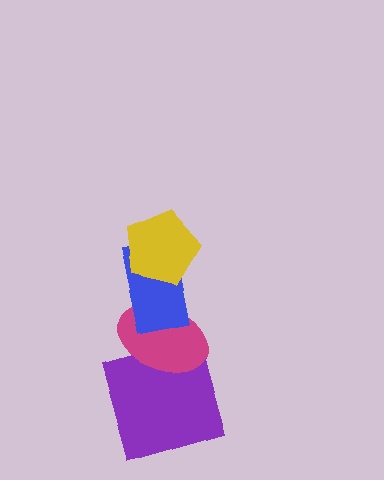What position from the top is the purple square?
The purple square is 4th from the top.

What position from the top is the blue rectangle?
The blue rectangle is 2nd from the top.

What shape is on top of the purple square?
The magenta ellipse is on top of the purple square.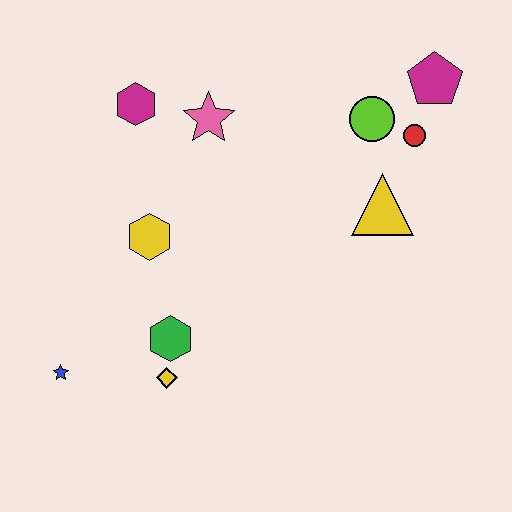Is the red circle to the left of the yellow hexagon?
No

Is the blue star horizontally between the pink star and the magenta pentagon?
No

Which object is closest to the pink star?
The magenta hexagon is closest to the pink star.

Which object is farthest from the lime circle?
The blue star is farthest from the lime circle.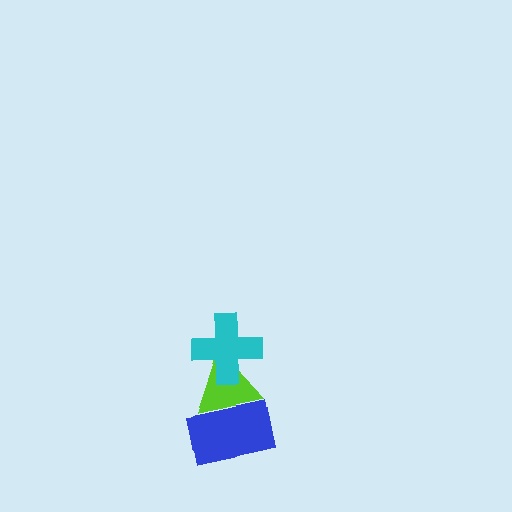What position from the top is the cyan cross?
The cyan cross is 1st from the top.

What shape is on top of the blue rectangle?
The lime triangle is on top of the blue rectangle.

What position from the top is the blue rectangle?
The blue rectangle is 3rd from the top.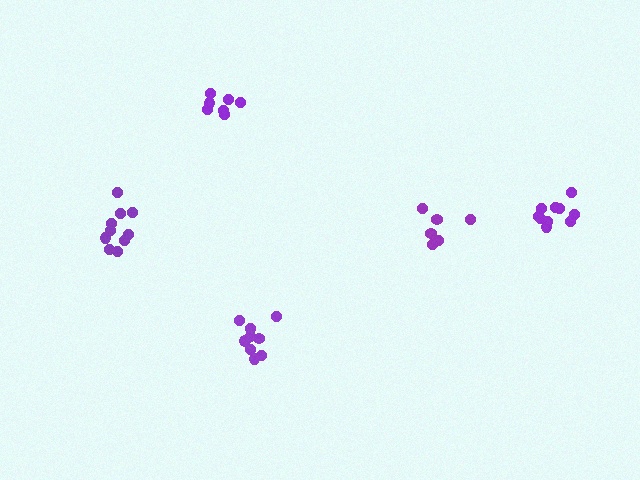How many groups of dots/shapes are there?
There are 5 groups.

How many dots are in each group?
Group 1: 10 dots, Group 2: 11 dots, Group 3: 6 dots, Group 4: 9 dots, Group 5: 7 dots (43 total).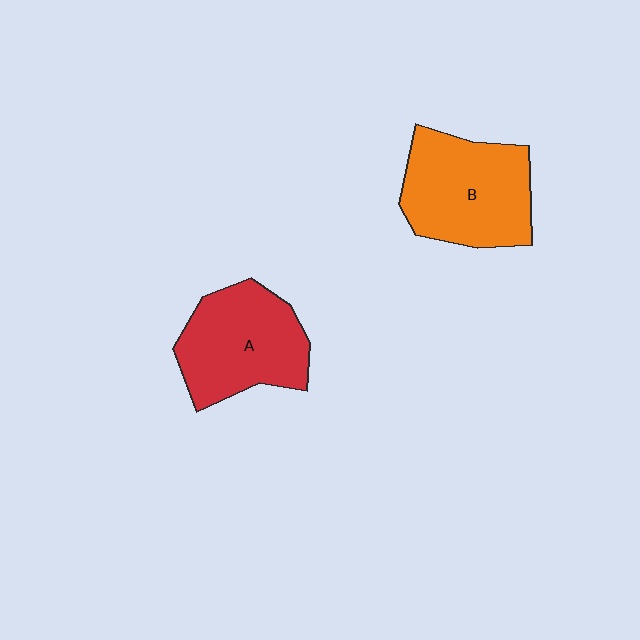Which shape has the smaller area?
Shape A (red).